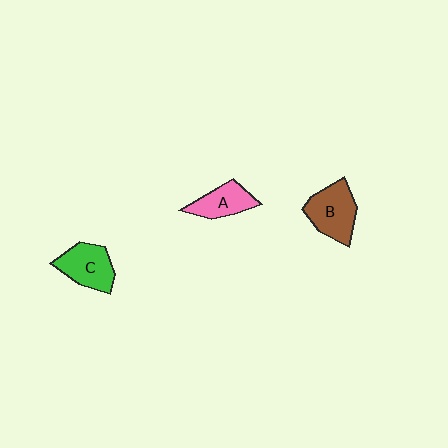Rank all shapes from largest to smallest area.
From largest to smallest: B (brown), C (green), A (pink).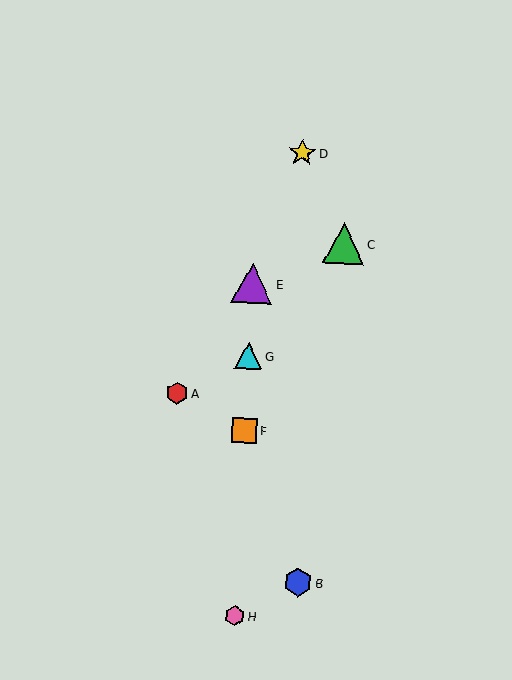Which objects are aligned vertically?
Objects E, F, G, H are aligned vertically.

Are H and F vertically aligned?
Yes, both are at x≈235.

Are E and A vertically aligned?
No, E is at x≈252 and A is at x≈177.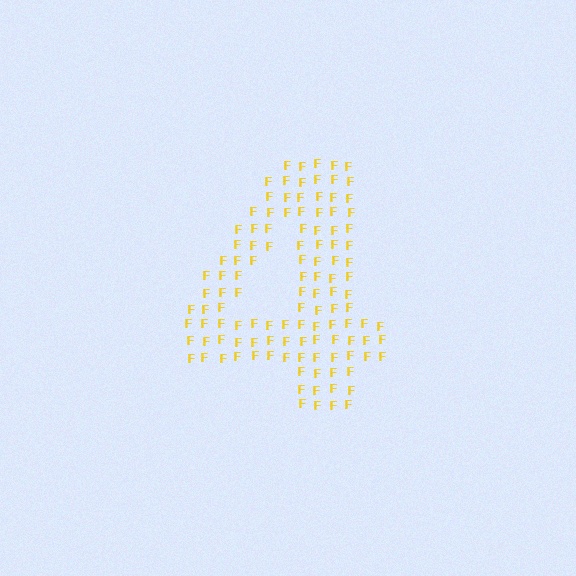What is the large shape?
The large shape is the digit 4.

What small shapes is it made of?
It is made of small letter F's.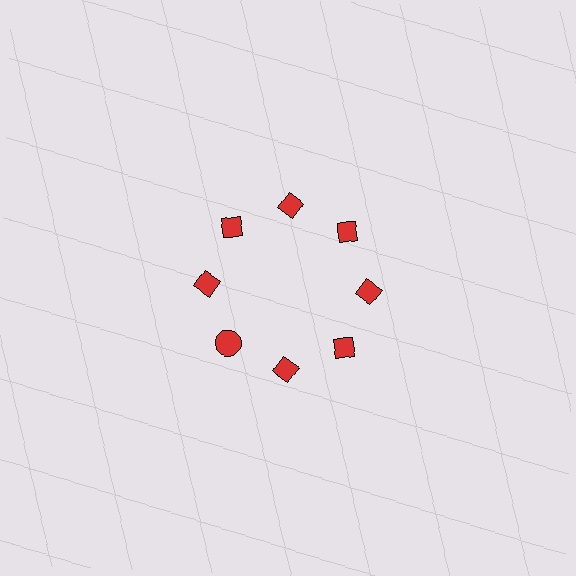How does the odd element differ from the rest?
It has a different shape: circle instead of diamond.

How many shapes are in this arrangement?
There are 8 shapes arranged in a ring pattern.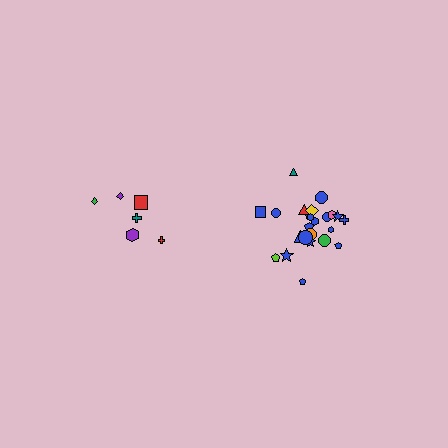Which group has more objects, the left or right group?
The right group.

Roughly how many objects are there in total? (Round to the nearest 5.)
Roughly 30 objects in total.